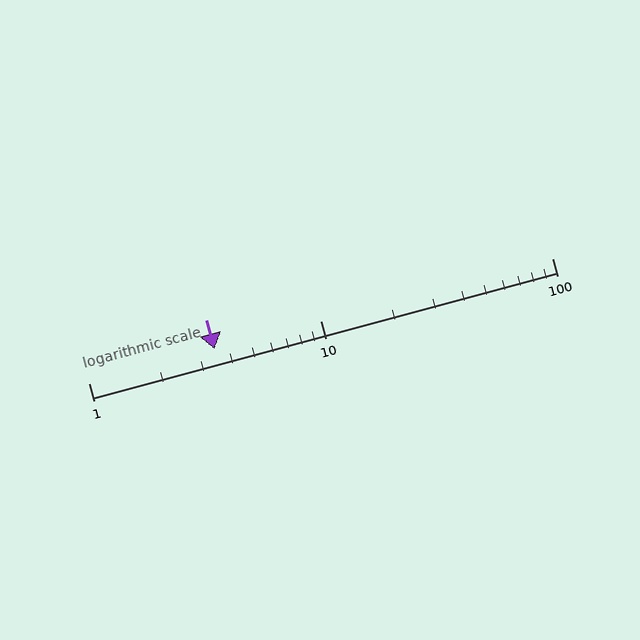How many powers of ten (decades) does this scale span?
The scale spans 2 decades, from 1 to 100.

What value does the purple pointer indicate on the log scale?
The pointer indicates approximately 3.5.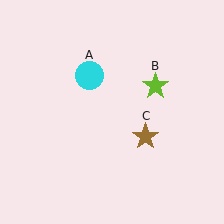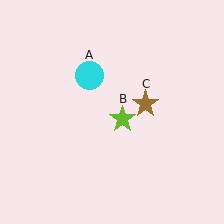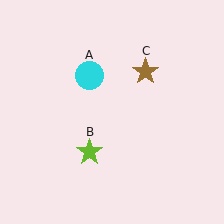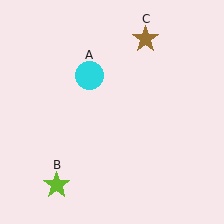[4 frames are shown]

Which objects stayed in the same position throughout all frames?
Cyan circle (object A) remained stationary.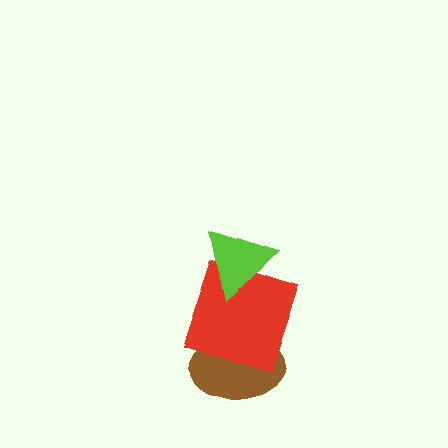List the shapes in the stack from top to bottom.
From top to bottom: the lime triangle, the red square, the brown ellipse.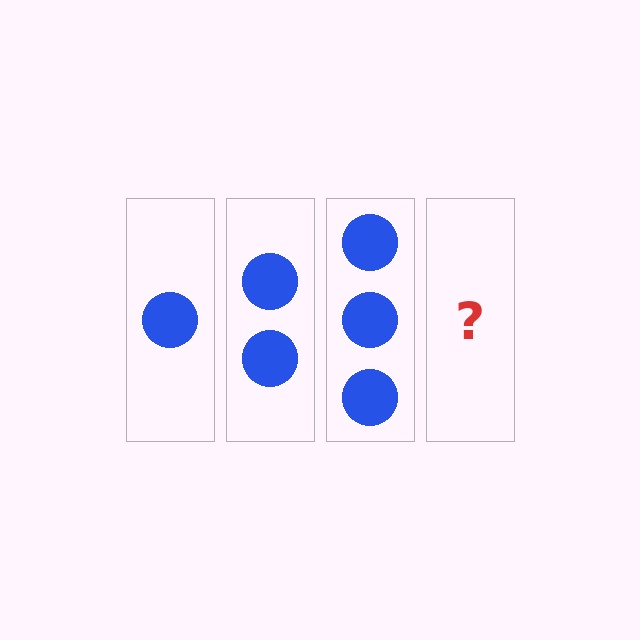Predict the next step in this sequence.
The next step is 4 circles.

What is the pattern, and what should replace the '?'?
The pattern is that each step adds one more circle. The '?' should be 4 circles.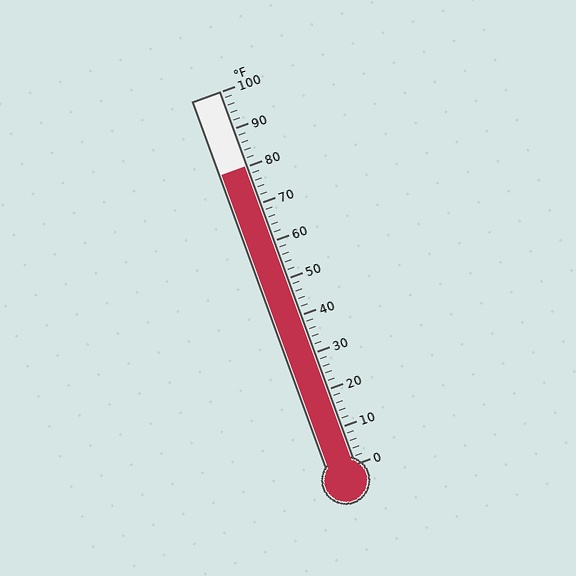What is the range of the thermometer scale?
The thermometer scale ranges from 0°F to 100°F.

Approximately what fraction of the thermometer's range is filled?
The thermometer is filled to approximately 80% of its range.